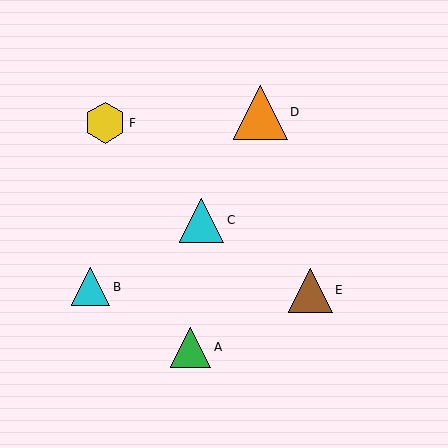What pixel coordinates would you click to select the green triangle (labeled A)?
Click at (191, 347) to select the green triangle A.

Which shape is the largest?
The orange triangle (labeled D) is the largest.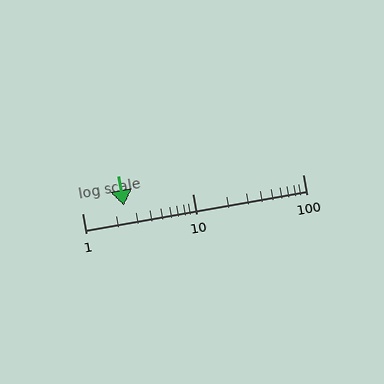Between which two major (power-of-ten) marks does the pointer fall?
The pointer is between 1 and 10.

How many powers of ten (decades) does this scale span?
The scale spans 2 decades, from 1 to 100.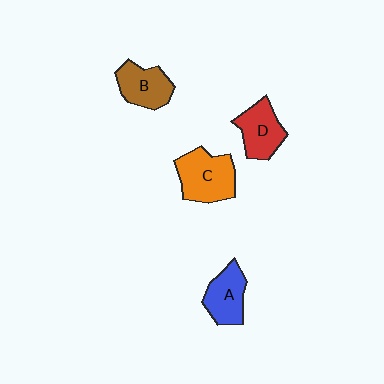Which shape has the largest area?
Shape C (orange).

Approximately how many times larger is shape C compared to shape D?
Approximately 1.2 times.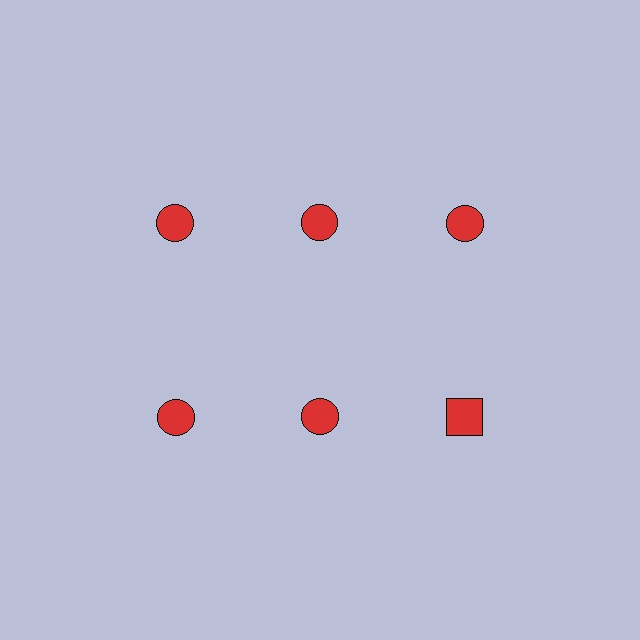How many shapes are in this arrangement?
There are 6 shapes arranged in a grid pattern.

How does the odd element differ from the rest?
It has a different shape: square instead of circle.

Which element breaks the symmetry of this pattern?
The red square in the second row, center column breaks the symmetry. All other shapes are red circles.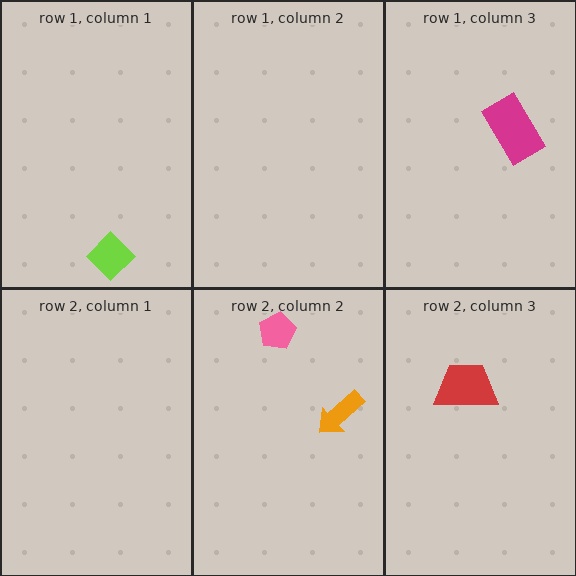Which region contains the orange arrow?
The row 2, column 2 region.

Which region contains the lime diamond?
The row 1, column 1 region.